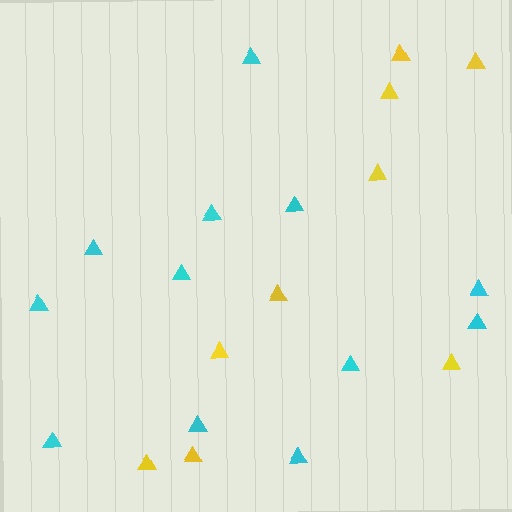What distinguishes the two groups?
There are 2 groups: one group of cyan triangles (12) and one group of yellow triangles (9).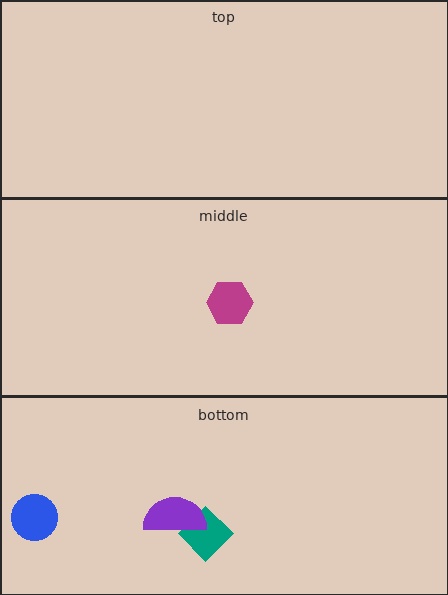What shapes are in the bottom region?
The teal diamond, the purple semicircle, the blue circle.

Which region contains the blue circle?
The bottom region.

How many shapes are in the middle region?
1.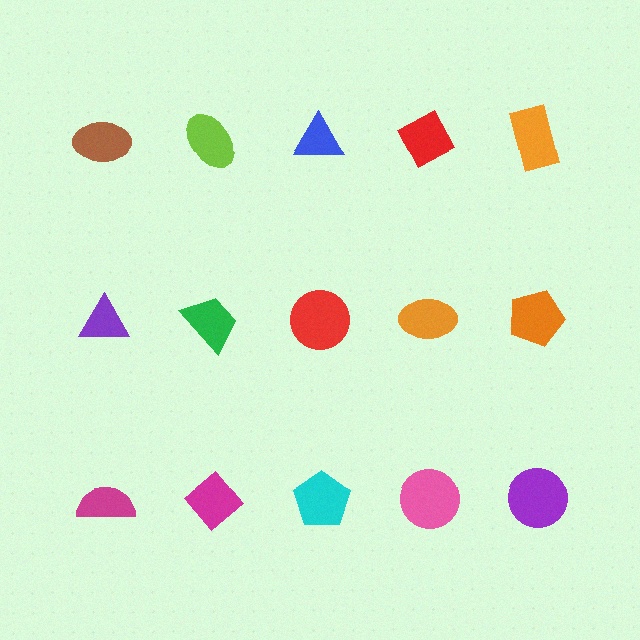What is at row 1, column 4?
A red diamond.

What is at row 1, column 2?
A lime ellipse.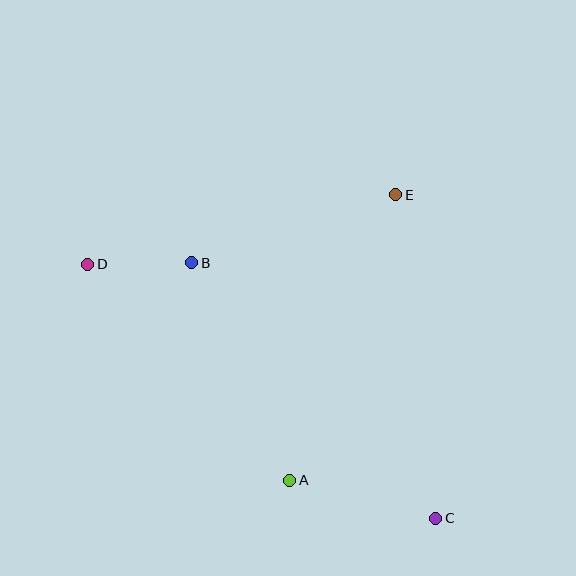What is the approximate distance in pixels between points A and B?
The distance between A and B is approximately 239 pixels.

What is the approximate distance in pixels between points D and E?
The distance between D and E is approximately 316 pixels.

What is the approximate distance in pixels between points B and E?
The distance between B and E is approximately 215 pixels.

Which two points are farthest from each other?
Points C and D are farthest from each other.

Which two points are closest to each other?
Points B and D are closest to each other.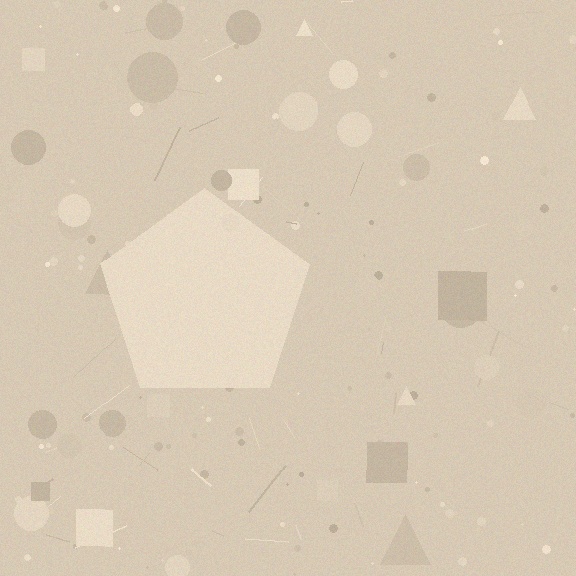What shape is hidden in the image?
A pentagon is hidden in the image.